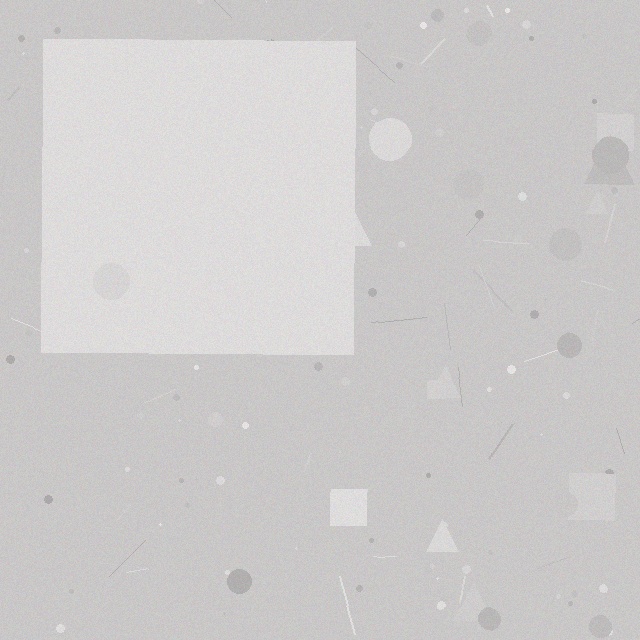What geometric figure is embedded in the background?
A square is embedded in the background.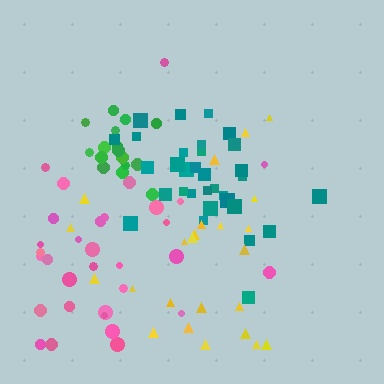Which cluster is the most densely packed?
Green.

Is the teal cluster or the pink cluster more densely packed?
Teal.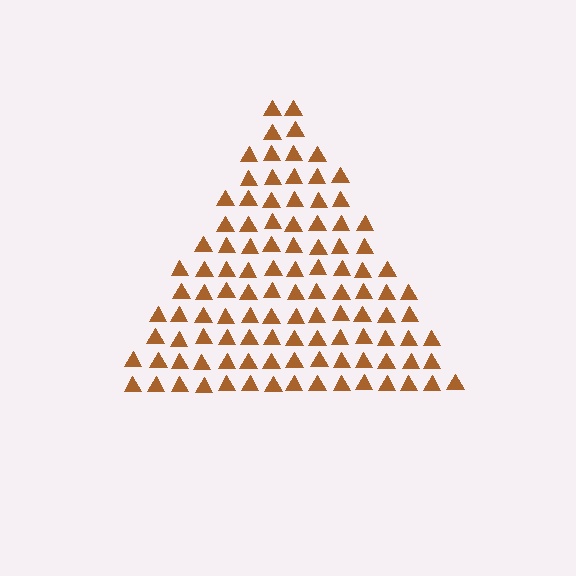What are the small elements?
The small elements are triangles.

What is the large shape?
The large shape is a triangle.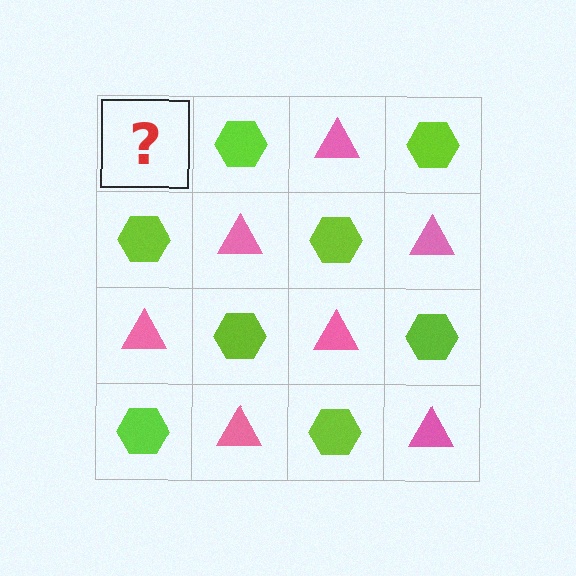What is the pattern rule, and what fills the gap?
The rule is that it alternates pink triangle and lime hexagon in a checkerboard pattern. The gap should be filled with a pink triangle.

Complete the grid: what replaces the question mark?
The question mark should be replaced with a pink triangle.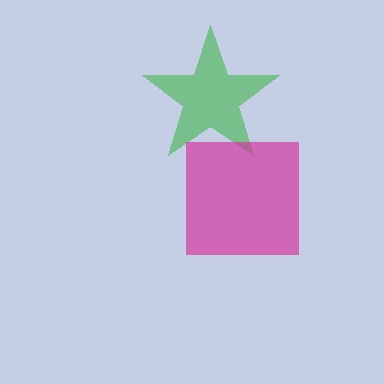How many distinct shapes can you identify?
There are 2 distinct shapes: a green star, a magenta square.